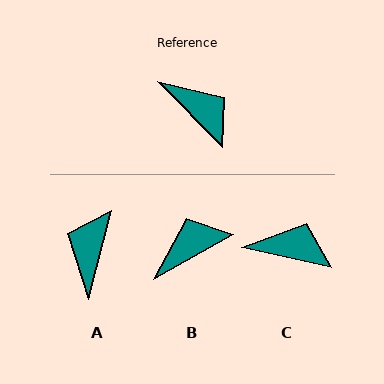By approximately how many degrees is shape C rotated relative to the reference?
Approximately 33 degrees counter-clockwise.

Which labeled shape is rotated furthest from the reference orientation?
A, about 120 degrees away.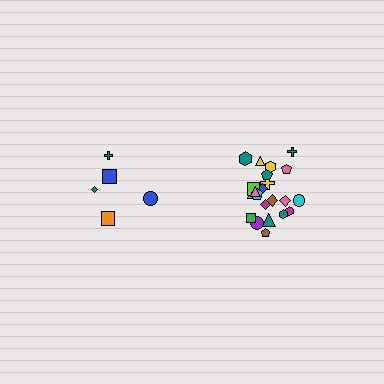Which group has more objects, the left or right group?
The right group.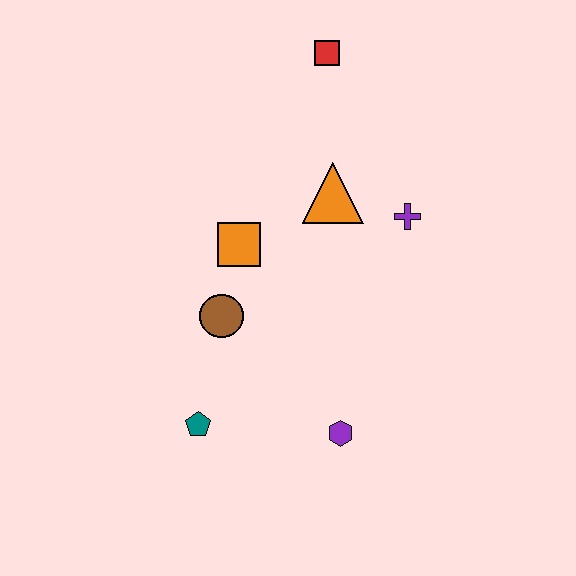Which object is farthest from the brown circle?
The red square is farthest from the brown circle.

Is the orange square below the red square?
Yes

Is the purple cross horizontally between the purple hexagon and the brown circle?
No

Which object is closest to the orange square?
The brown circle is closest to the orange square.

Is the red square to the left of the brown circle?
No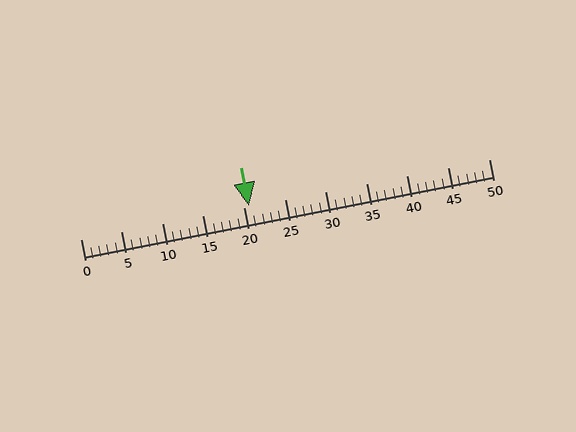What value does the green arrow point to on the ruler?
The green arrow points to approximately 21.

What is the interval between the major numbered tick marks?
The major tick marks are spaced 5 units apart.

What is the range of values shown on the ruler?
The ruler shows values from 0 to 50.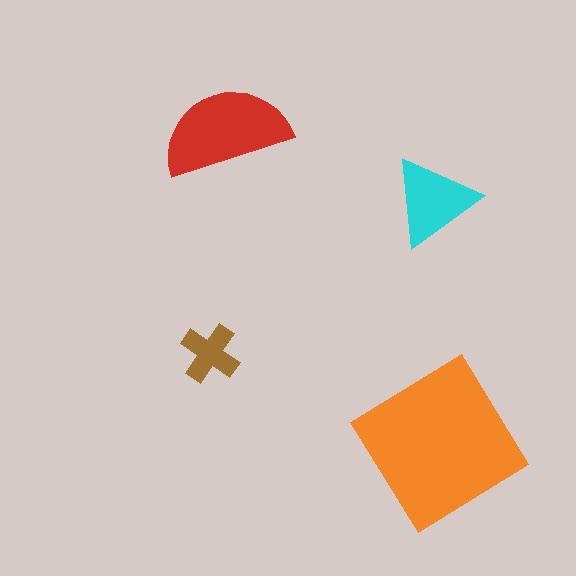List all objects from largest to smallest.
The orange diamond, the red semicircle, the cyan triangle, the brown cross.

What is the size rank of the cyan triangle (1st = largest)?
3rd.